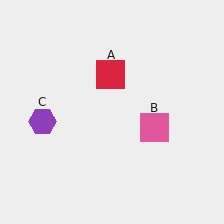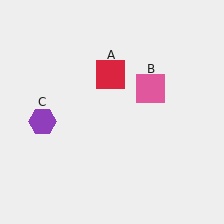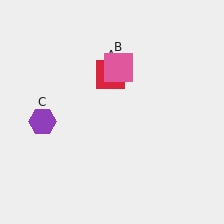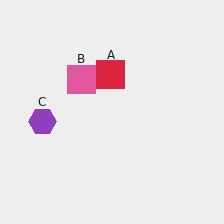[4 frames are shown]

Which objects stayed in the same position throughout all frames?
Red square (object A) and purple hexagon (object C) remained stationary.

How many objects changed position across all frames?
1 object changed position: pink square (object B).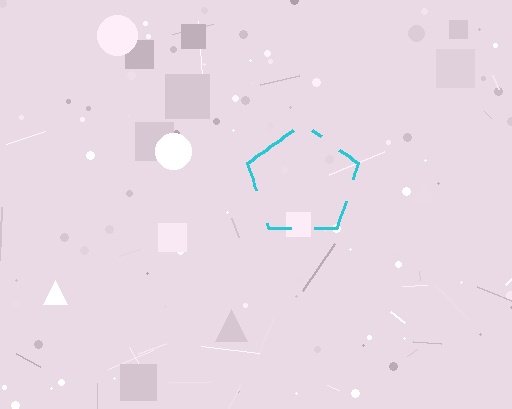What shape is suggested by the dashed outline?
The dashed outline suggests a pentagon.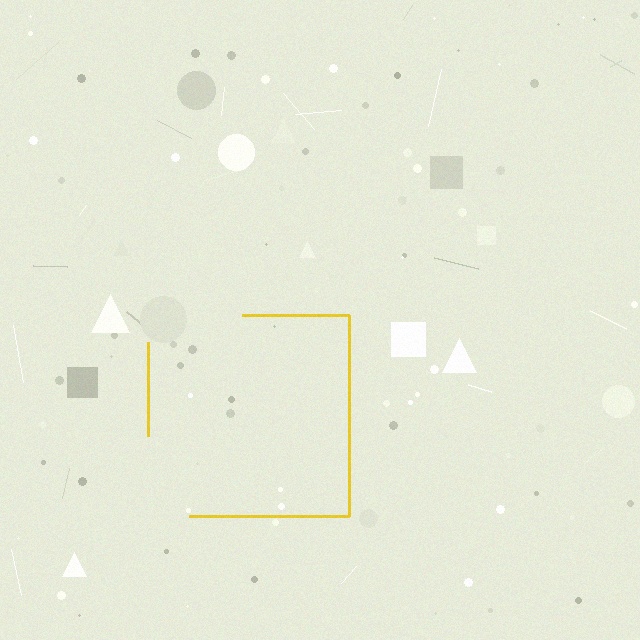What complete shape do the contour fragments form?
The contour fragments form a square.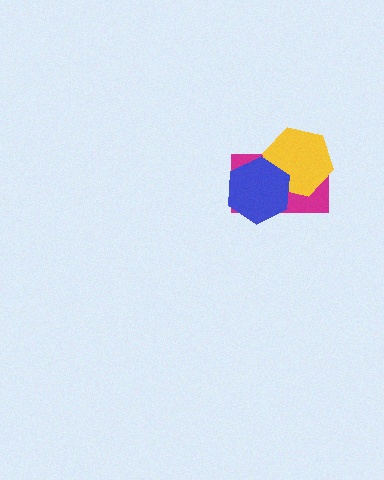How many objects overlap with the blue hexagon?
2 objects overlap with the blue hexagon.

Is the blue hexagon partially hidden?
No, no other shape covers it.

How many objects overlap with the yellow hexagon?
2 objects overlap with the yellow hexagon.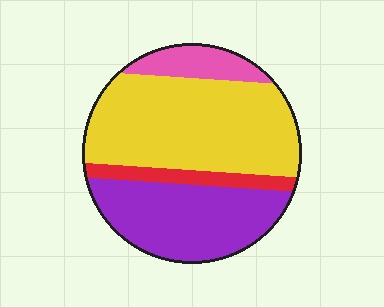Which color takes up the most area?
Yellow, at roughly 50%.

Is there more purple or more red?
Purple.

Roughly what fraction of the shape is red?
Red takes up about one tenth (1/10) of the shape.